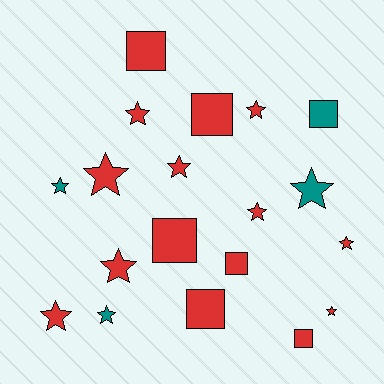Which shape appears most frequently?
Star, with 12 objects.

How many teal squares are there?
There is 1 teal square.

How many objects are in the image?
There are 19 objects.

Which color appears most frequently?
Red, with 15 objects.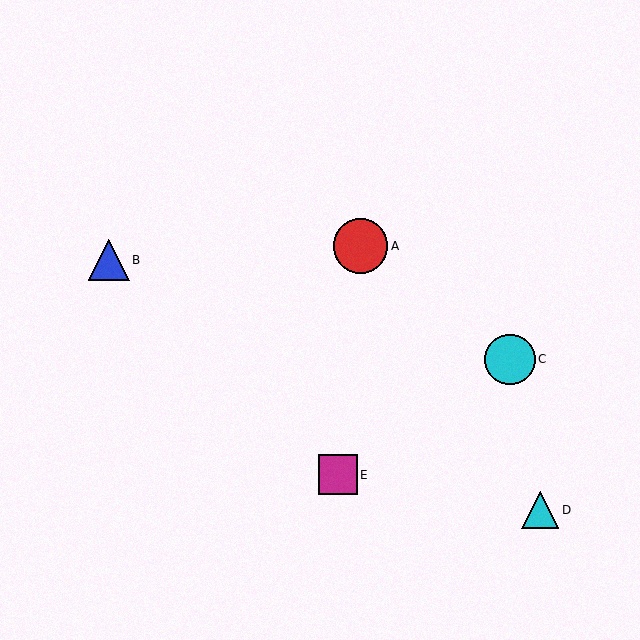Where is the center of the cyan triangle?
The center of the cyan triangle is at (540, 510).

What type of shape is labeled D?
Shape D is a cyan triangle.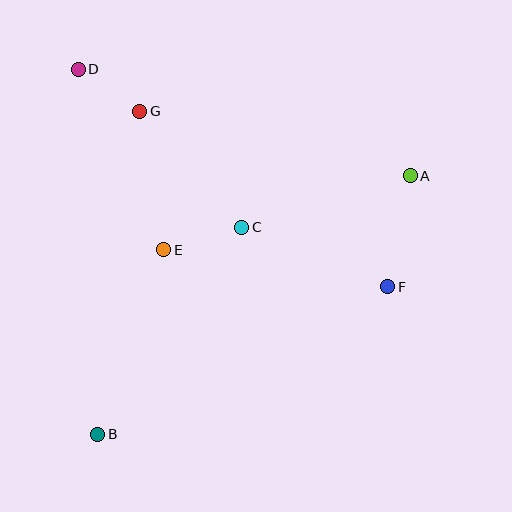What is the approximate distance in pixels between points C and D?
The distance between C and D is approximately 227 pixels.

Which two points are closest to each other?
Points D and G are closest to each other.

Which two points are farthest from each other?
Points A and B are farthest from each other.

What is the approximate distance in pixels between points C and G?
The distance between C and G is approximately 155 pixels.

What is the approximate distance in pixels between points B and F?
The distance between B and F is approximately 325 pixels.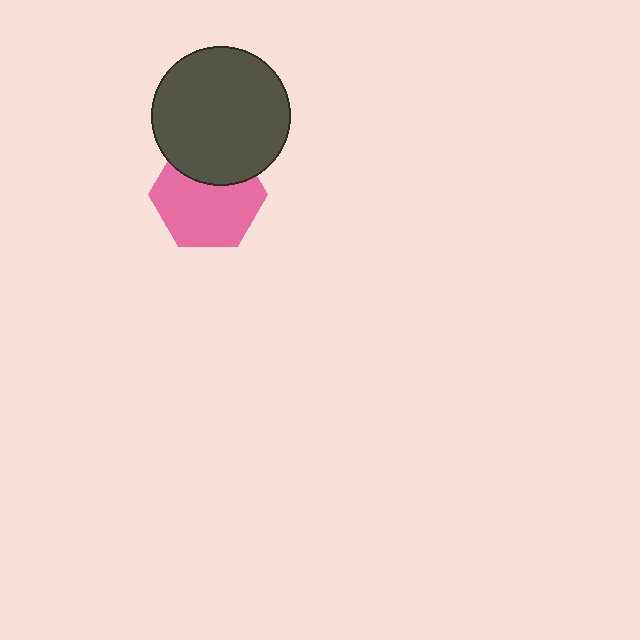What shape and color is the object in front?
The object in front is a dark gray circle.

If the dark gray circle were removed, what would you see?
You would see the complete pink hexagon.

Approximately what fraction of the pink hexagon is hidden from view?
Roughly 31% of the pink hexagon is hidden behind the dark gray circle.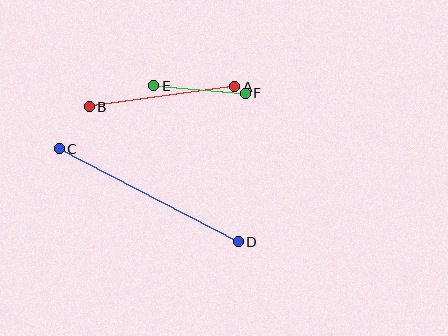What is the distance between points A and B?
The distance is approximately 147 pixels.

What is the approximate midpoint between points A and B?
The midpoint is at approximately (162, 97) pixels.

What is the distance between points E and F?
The distance is approximately 92 pixels.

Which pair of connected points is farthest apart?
Points C and D are farthest apart.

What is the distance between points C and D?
The distance is approximately 202 pixels.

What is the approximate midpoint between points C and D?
The midpoint is at approximately (149, 195) pixels.